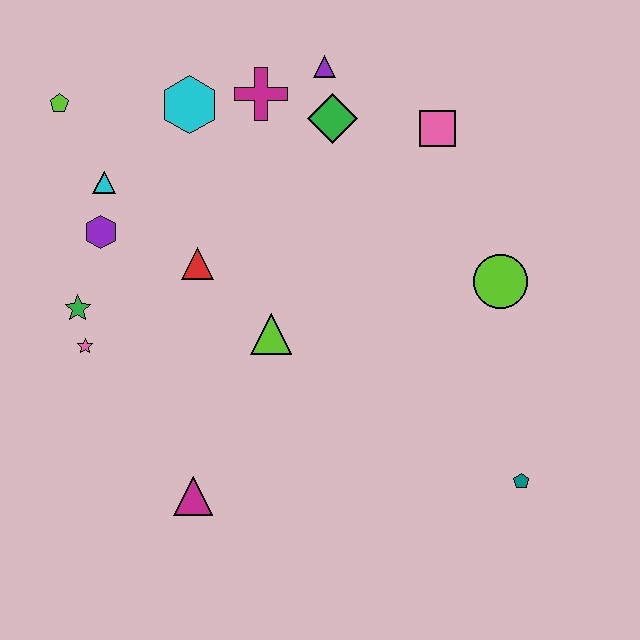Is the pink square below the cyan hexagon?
Yes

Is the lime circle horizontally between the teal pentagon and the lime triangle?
Yes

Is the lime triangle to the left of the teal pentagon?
Yes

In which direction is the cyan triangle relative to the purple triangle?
The cyan triangle is to the left of the purple triangle.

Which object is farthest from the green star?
The teal pentagon is farthest from the green star.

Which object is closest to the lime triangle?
The red triangle is closest to the lime triangle.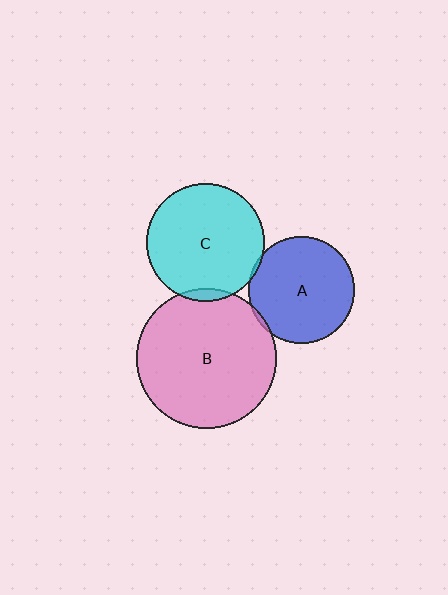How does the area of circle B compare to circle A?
Approximately 1.7 times.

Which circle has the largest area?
Circle B (pink).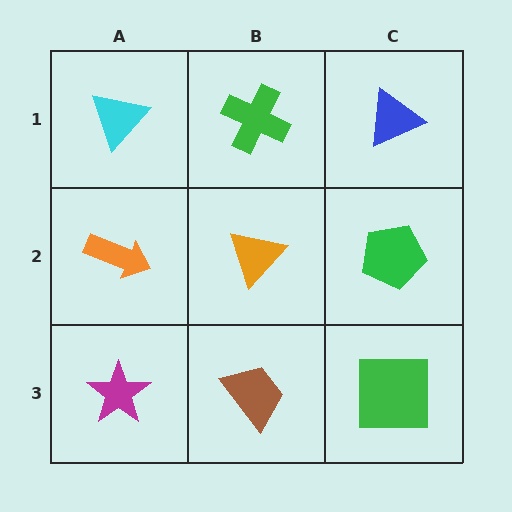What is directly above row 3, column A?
An orange arrow.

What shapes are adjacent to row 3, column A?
An orange arrow (row 2, column A), a brown trapezoid (row 3, column B).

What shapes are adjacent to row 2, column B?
A green cross (row 1, column B), a brown trapezoid (row 3, column B), an orange arrow (row 2, column A), a green pentagon (row 2, column C).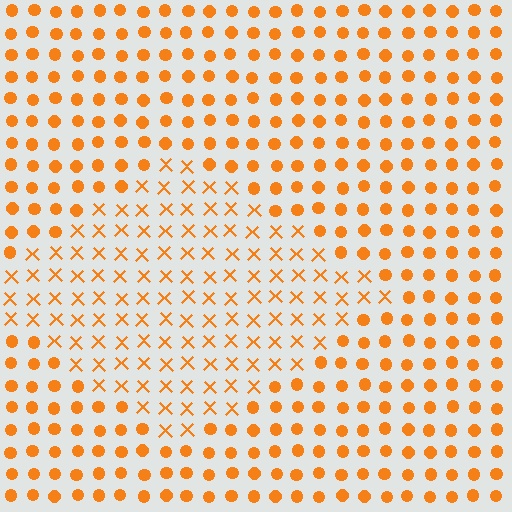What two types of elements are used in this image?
The image uses X marks inside the diamond region and circles outside it.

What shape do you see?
I see a diamond.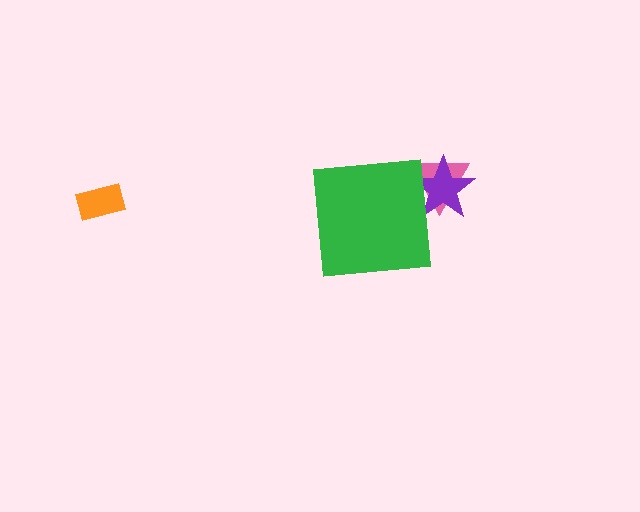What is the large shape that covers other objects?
A green square.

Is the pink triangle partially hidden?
Yes, the pink triangle is partially hidden behind the green square.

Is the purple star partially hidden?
Yes, the purple star is partially hidden behind the green square.